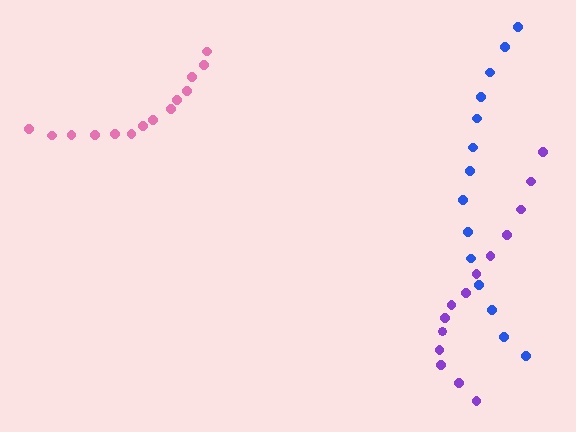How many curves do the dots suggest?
There are 3 distinct paths.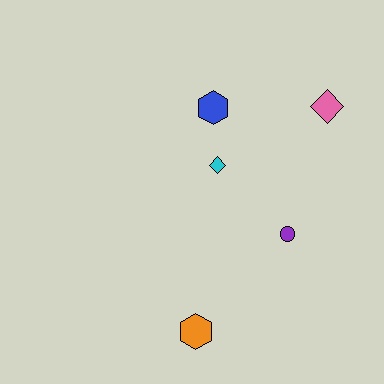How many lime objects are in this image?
There are no lime objects.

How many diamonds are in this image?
There are 2 diamonds.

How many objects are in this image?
There are 5 objects.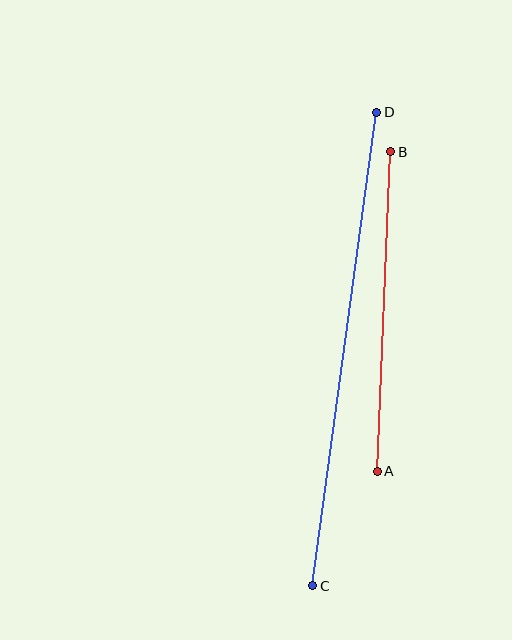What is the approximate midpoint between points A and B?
The midpoint is at approximately (384, 312) pixels.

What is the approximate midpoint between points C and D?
The midpoint is at approximately (345, 349) pixels.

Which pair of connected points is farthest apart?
Points C and D are farthest apart.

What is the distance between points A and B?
The distance is approximately 320 pixels.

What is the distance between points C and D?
The distance is approximately 478 pixels.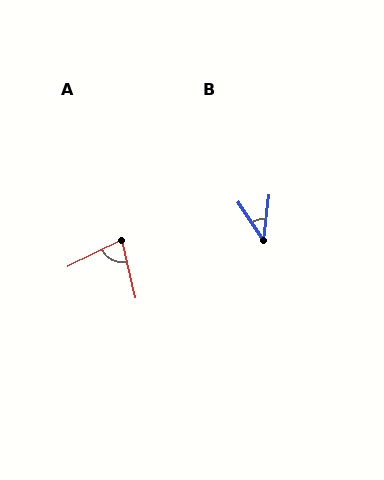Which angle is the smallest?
B, at approximately 41 degrees.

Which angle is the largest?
A, at approximately 77 degrees.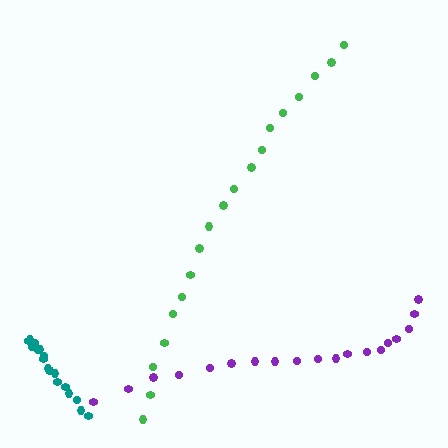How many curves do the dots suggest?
There are 3 distinct paths.